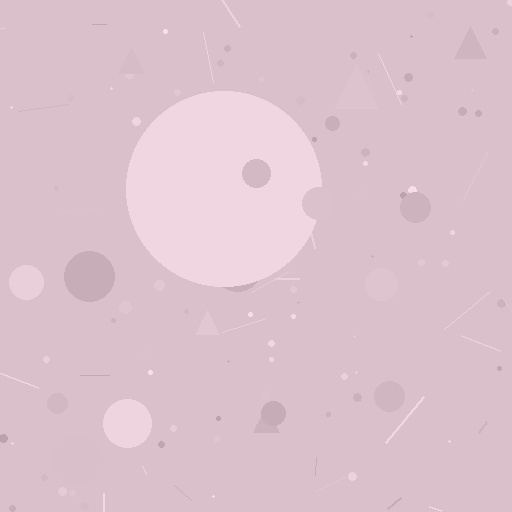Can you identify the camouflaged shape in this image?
The camouflaged shape is a circle.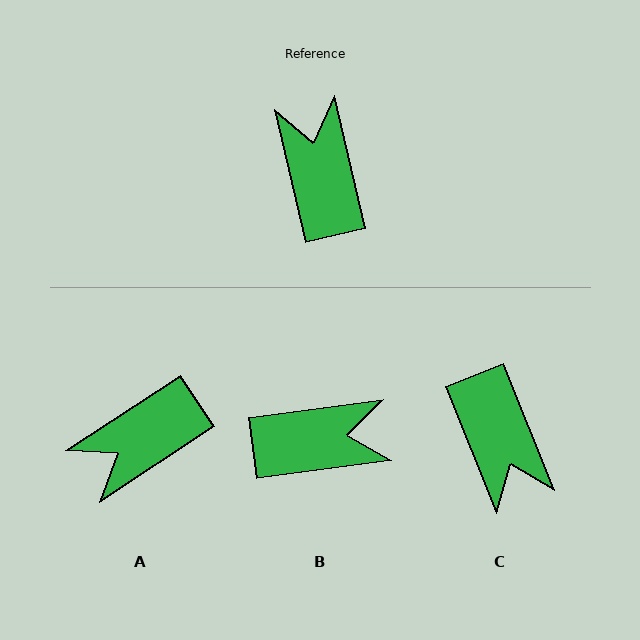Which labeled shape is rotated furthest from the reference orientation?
C, about 172 degrees away.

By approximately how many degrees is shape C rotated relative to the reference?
Approximately 172 degrees clockwise.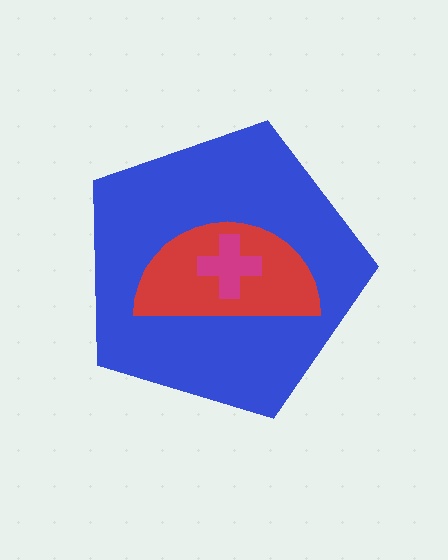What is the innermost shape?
The magenta cross.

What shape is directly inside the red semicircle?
The magenta cross.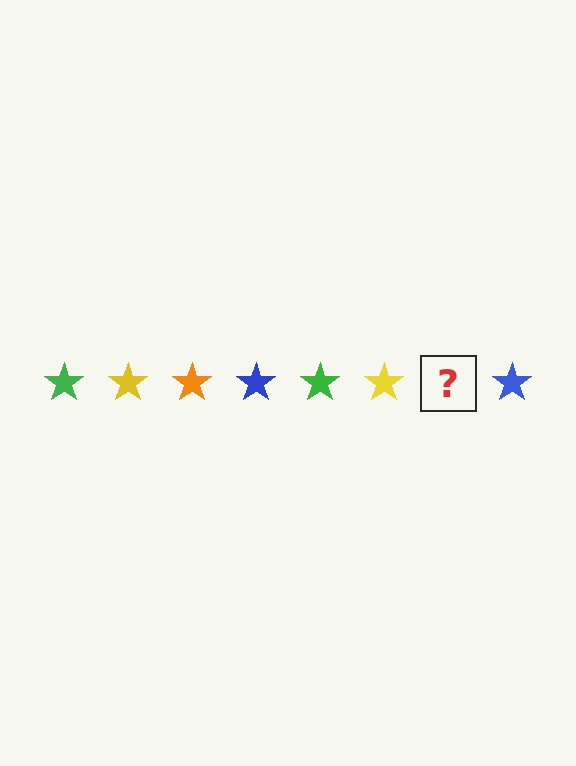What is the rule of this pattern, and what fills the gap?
The rule is that the pattern cycles through green, yellow, orange, blue stars. The gap should be filled with an orange star.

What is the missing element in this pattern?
The missing element is an orange star.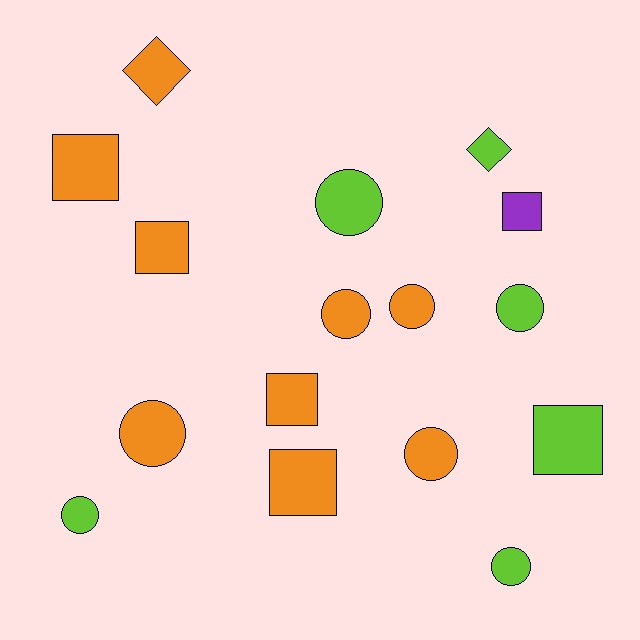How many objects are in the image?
There are 16 objects.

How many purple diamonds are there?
There are no purple diamonds.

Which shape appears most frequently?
Circle, with 8 objects.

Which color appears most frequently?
Orange, with 9 objects.